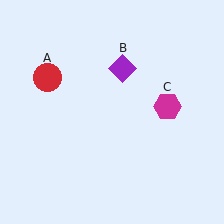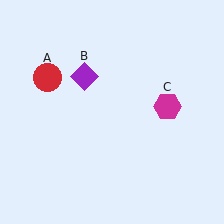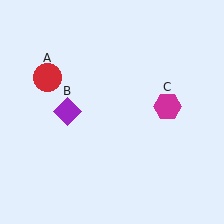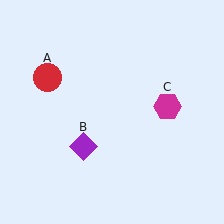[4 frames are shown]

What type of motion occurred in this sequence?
The purple diamond (object B) rotated counterclockwise around the center of the scene.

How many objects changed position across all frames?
1 object changed position: purple diamond (object B).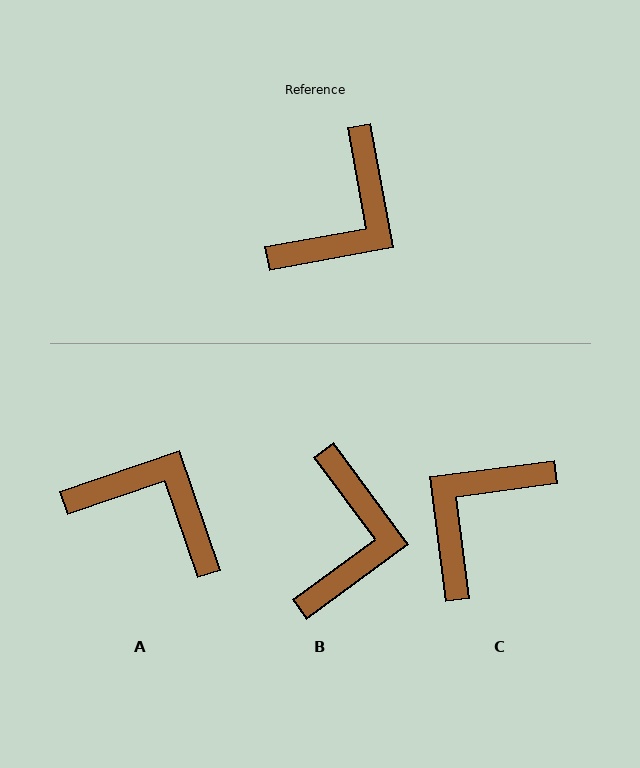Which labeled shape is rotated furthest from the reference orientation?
C, about 177 degrees away.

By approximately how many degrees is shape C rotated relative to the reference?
Approximately 177 degrees counter-clockwise.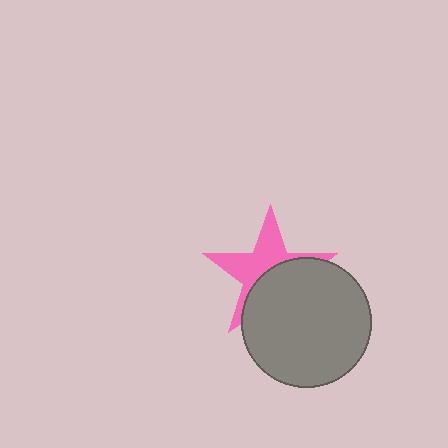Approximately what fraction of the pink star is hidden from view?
Roughly 51% of the pink star is hidden behind the gray circle.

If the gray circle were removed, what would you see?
You would see the complete pink star.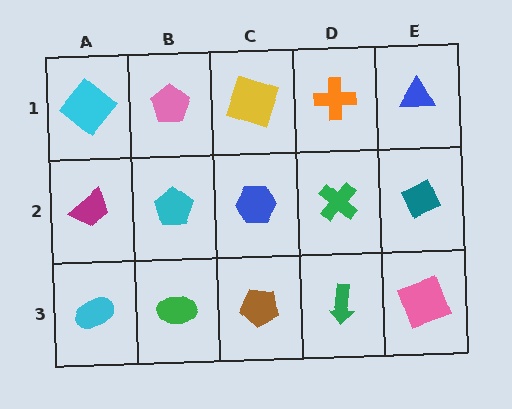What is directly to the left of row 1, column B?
A cyan diamond.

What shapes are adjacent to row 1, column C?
A blue hexagon (row 2, column C), a pink pentagon (row 1, column B), an orange cross (row 1, column D).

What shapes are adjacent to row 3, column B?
A cyan pentagon (row 2, column B), a cyan ellipse (row 3, column A), a brown pentagon (row 3, column C).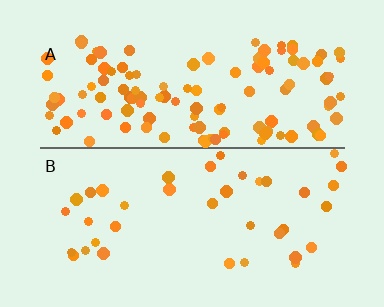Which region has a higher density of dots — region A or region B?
A (the top).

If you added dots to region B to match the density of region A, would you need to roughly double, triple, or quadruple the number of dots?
Approximately triple.